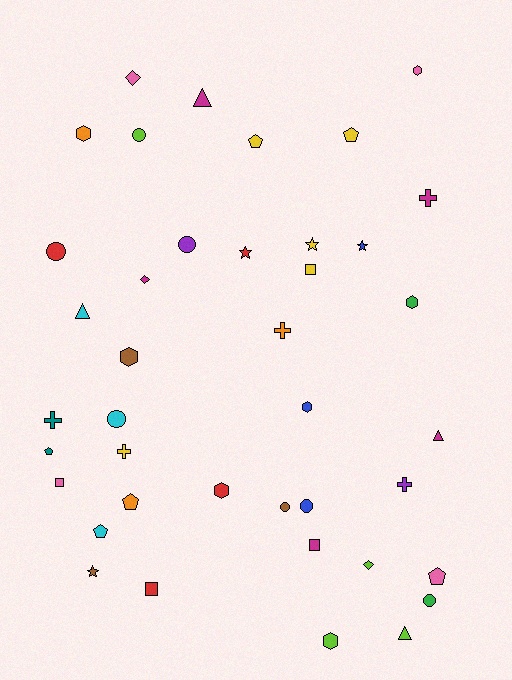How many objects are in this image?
There are 40 objects.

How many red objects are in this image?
There are 4 red objects.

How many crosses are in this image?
There are 5 crosses.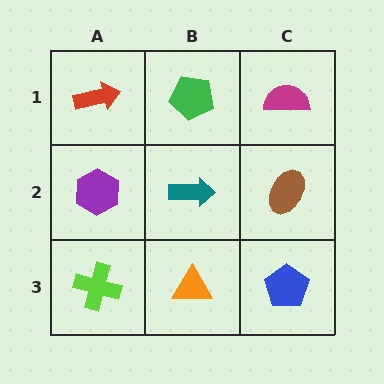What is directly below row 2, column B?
An orange triangle.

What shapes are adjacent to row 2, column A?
A red arrow (row 1, column A), a lime cross (row 3, column A), a teal arrow (row 2, column B).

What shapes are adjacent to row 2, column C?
A magenta semicircle (row 1, column C), a blue pentagon (row 3, column C), a teal arrow (row 2, column B).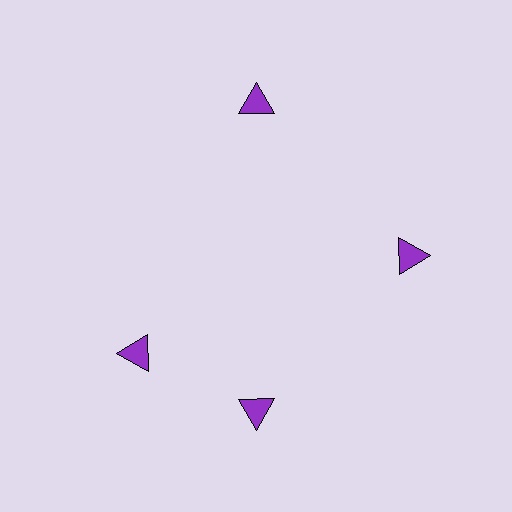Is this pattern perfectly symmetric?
No. The 4 purple triangles are arranged in a ring, but one element near the 9 o'clock position is rotated out of alignment along the ring, breaking the 4-fold rotational symmetry.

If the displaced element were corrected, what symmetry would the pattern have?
It would have 4-fold rotational symmetry — the pattern would map onto itself every 90 degrees.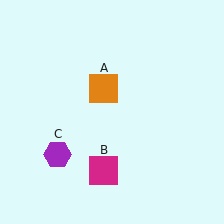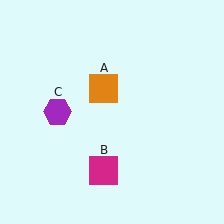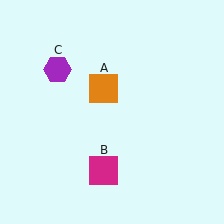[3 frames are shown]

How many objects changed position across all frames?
1 object changed position: purple hexagon (object C).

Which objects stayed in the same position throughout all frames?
Orange square (object A) and magenta square (object B) remained stationary.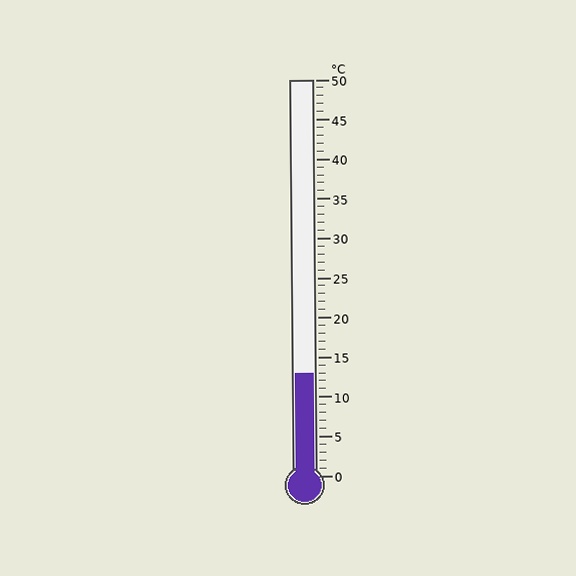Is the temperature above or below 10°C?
The temperature is above 10°C.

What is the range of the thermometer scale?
The thermometer scale ranges from 0°C to 50°C.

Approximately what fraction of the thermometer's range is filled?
The thermometer is filled to approximately 25% of its range.